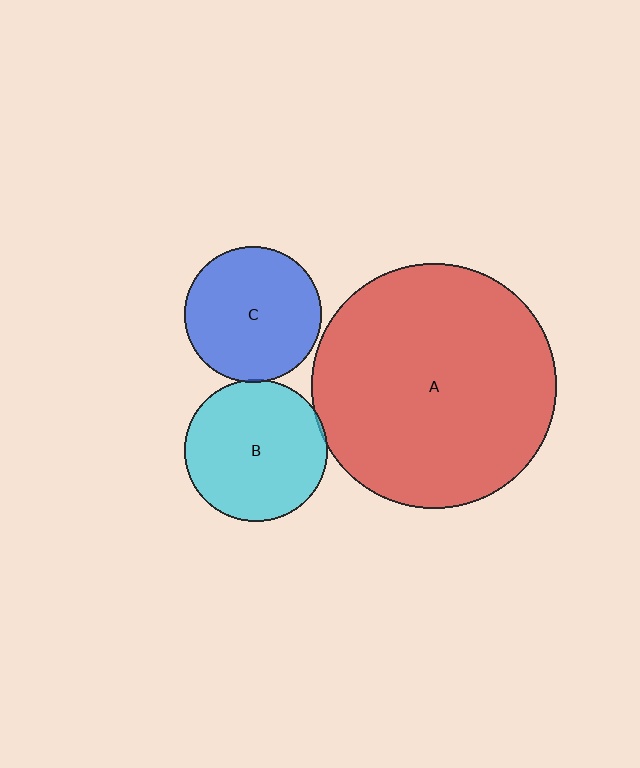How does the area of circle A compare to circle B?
Approximately 3.0 times.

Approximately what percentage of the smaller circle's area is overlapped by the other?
Approximately 5%.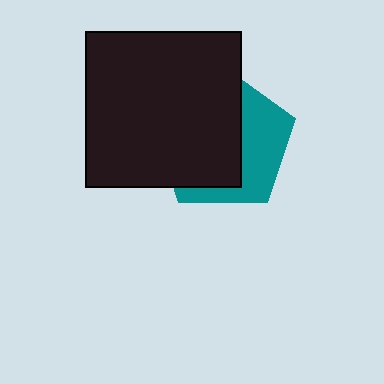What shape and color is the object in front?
The object in front is a black square.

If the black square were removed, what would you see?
You would see the complete teal pentagon.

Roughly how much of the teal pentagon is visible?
A small part of it is visible (roughly 40%).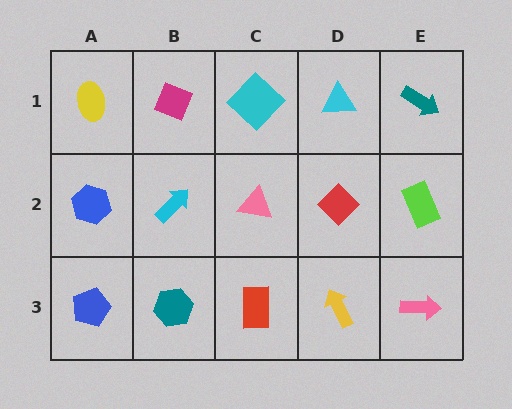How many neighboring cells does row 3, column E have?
2.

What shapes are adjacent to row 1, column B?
A cyan arrow (row 2, column B), a yellow ellipse (row 1, column A), a cyan diamond (row 1, column C).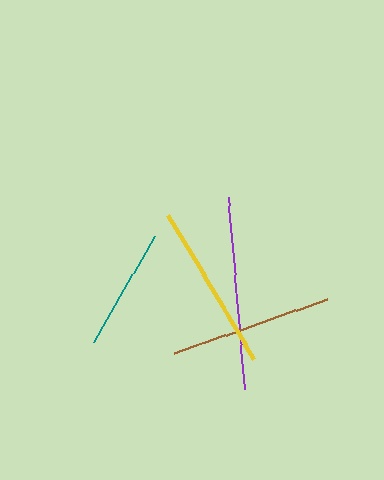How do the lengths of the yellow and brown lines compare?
The yellow and brown lines are approximately the same length.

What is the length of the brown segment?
The brown segment is approximately 162 pixels long.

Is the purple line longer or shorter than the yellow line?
The purple line is longer than the yellow line.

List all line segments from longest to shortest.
From longest to shortest: purple, yellow, brown, teal.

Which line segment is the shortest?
The teal line is the shortest at approximately 121 pixels.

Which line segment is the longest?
The purple line is the longest at approximately 193 pixels.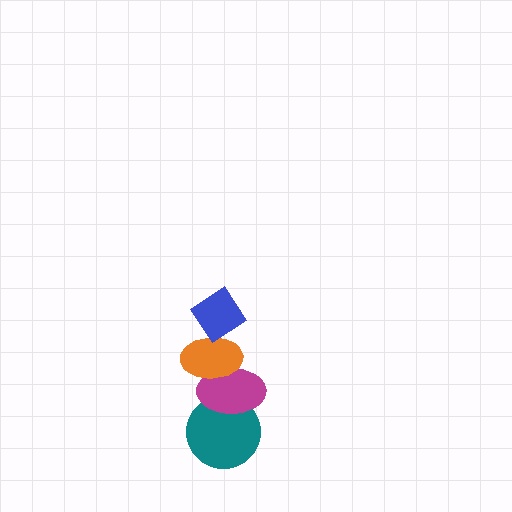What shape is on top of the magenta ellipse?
The orange ellipse is on top of the magenta ellipse.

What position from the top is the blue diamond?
The blue diamond is 1st from the top.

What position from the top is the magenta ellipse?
The magenta ellipse is 3rd from the top.